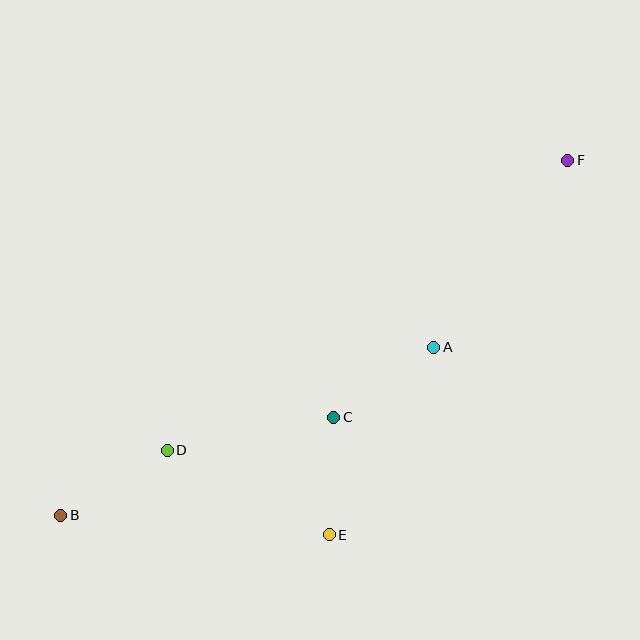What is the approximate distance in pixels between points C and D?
The distance between C and D is approximately 170 pixels.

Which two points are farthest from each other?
Points B and F are farthest from each other.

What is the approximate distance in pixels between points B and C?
The distance between B and C is approximately 290 pixels.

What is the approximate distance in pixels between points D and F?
The distance between D and F is approximately 495 pixels.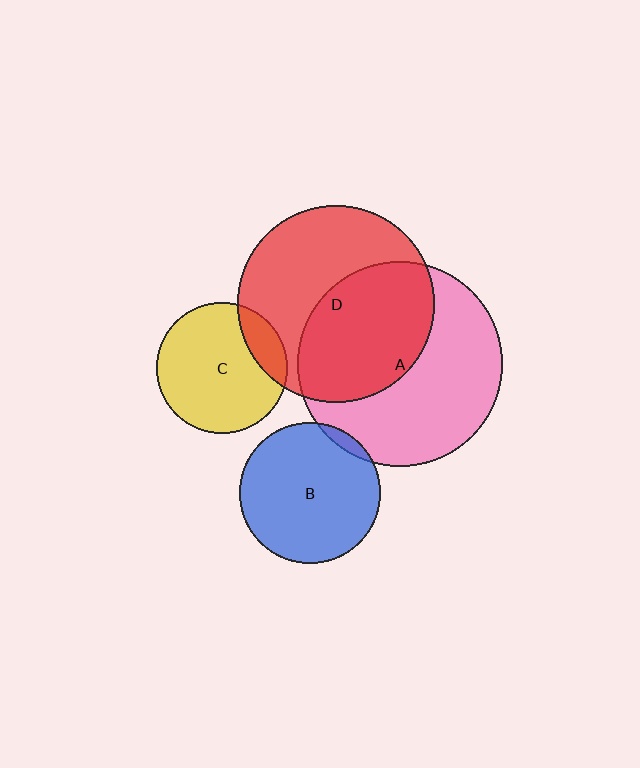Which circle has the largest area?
Circle A (pink).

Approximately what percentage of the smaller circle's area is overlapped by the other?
Approximately 15%.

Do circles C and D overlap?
Yes.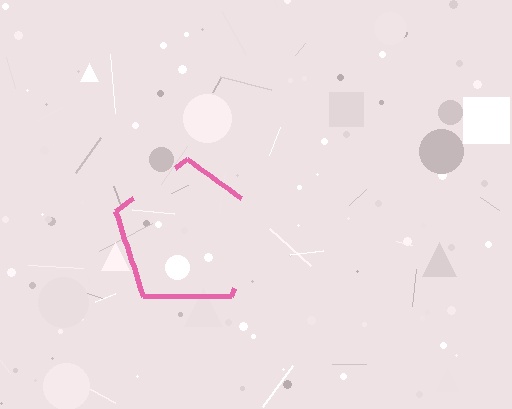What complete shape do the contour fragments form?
The contour fragments form a pentagon.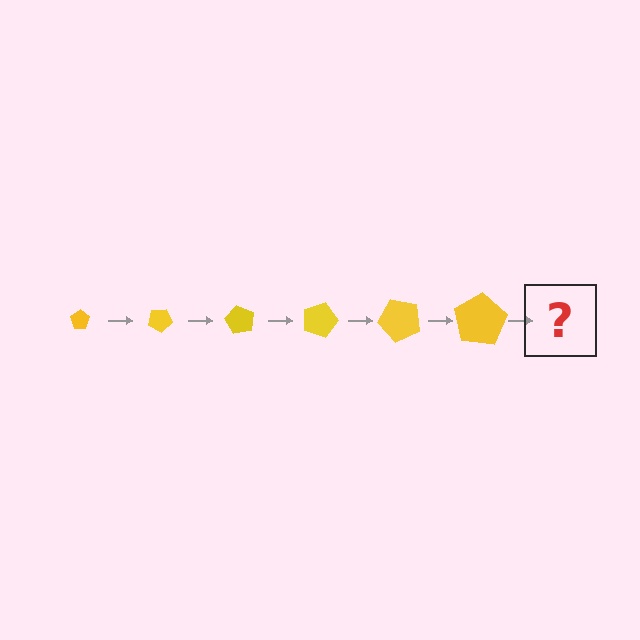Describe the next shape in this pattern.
It should be a pentagon, larger than the previous one and rotated 180 degrees from the start.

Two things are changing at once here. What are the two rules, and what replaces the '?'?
The two rules are that the pentagon grows larger each step and it rotates 30 degrees each step. The '?' should be a pentagon, larger than the previous one and rotated 180 degrees from the start.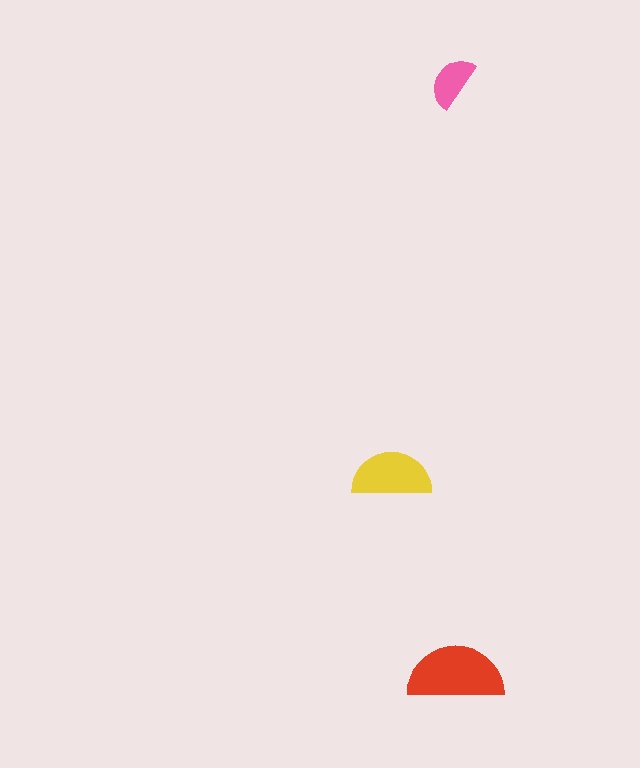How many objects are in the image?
There are 3 objects in the image.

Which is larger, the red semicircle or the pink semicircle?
The red one.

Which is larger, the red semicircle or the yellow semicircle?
The red one.